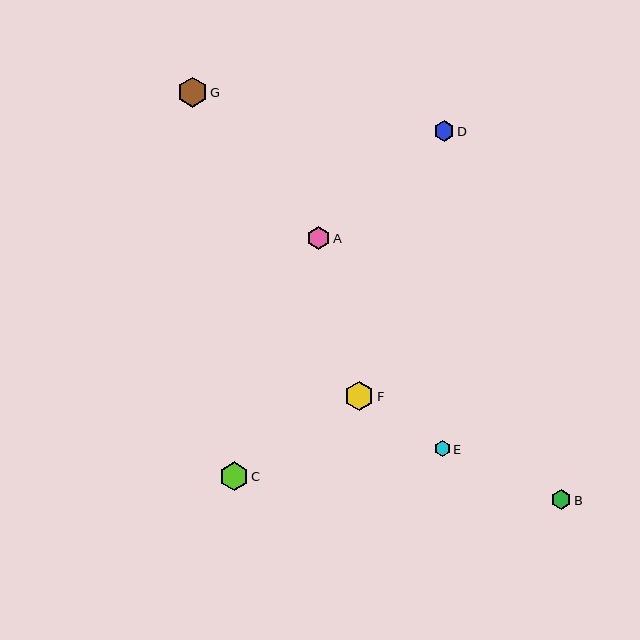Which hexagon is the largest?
Hexagon G is the largest with a size of approximately 30 pixels.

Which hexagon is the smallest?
Hexagon E is the smallest with a size of approximately 16 pixels.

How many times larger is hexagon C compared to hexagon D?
Hexagon C is approximately 1.4 times the size of hexagon D.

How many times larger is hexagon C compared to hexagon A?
Hexagon C is approximately 1.2 times the size of hexagon A.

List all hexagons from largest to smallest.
From largest to smallest: G, F, C, A, D, B, E.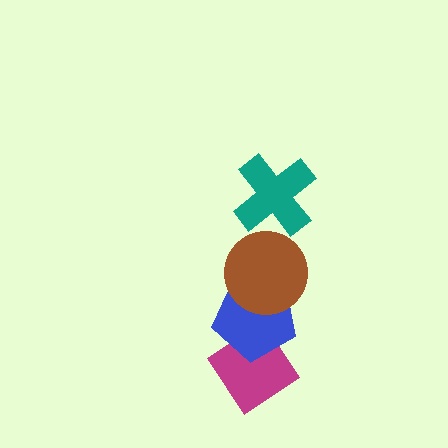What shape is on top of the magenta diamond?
The blue pentagon is on top of the magenta diamond.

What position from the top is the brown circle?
The brown circle is 2nd from the top.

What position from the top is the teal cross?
The teal cross is 1st from the top.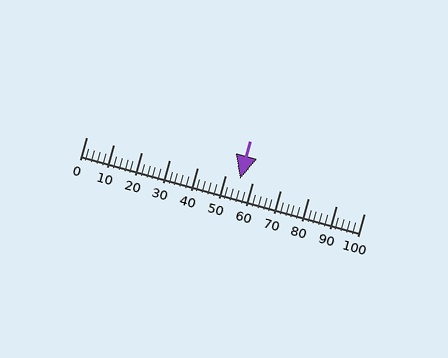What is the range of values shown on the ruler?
The ruler shows values from 0 to 100.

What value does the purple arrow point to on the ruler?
The purple arrow points to approximately 56.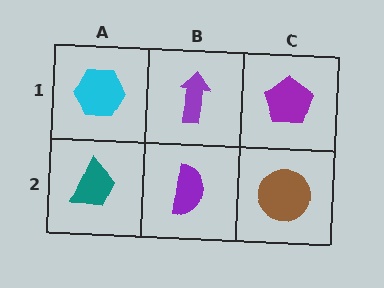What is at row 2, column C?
A brown circle.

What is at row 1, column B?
A purple arrow.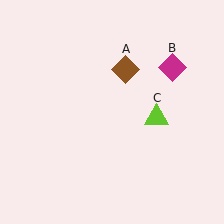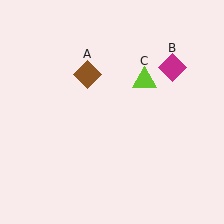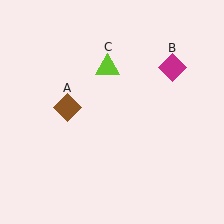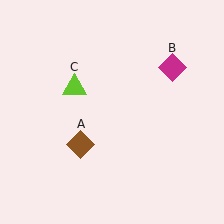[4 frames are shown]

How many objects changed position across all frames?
2 objects changed position: brown diamond (object A), lime triangle (object C).